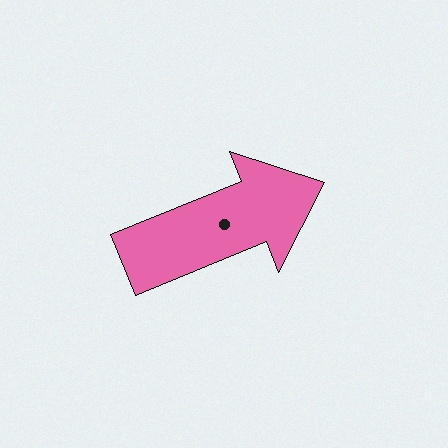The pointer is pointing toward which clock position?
Roughly 2 o'clock.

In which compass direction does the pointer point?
East.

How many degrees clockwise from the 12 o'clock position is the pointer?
Approximately 68 degrees.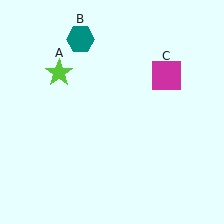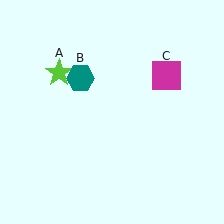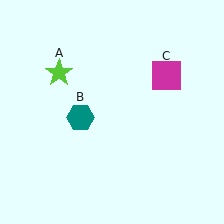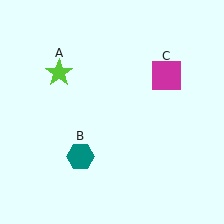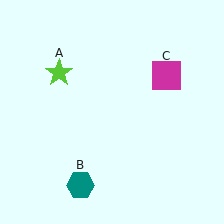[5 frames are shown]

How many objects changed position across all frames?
1 object changed position: teal hexagon (object B).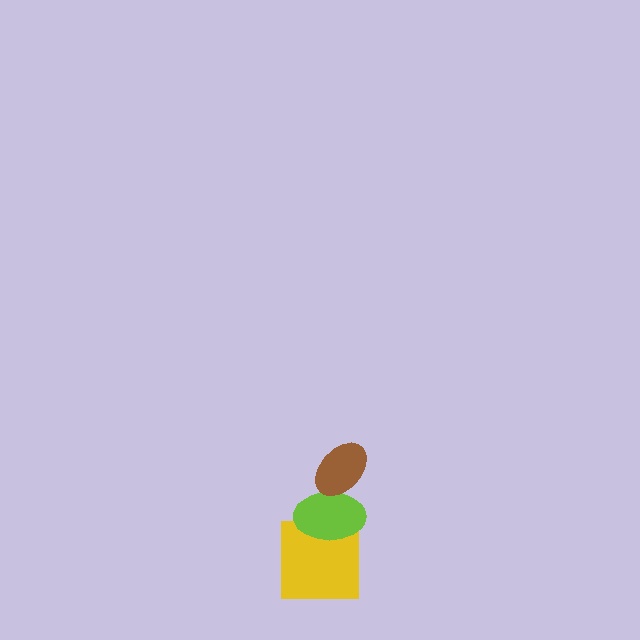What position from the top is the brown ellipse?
The brown ellipse is 1st from the top.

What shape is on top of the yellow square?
The lime ellipse is on top of the yellow square.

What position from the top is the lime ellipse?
The lime ellipse is 2nd from the top.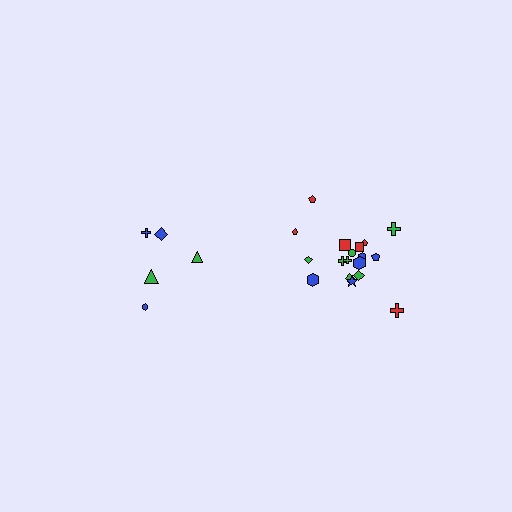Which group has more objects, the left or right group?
The right group.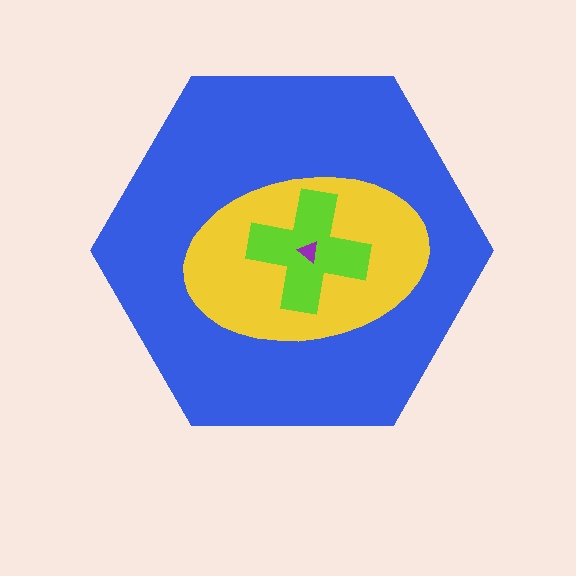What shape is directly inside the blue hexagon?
The yellow ellipse.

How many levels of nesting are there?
4.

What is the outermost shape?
The blue hexagon.